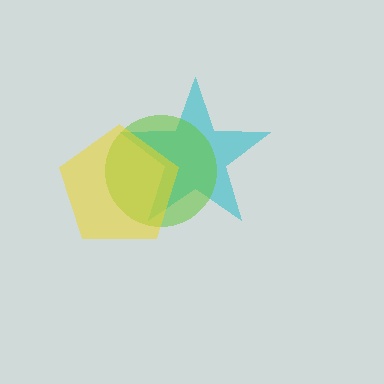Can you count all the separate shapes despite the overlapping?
Yes, there are 3 separate shapes.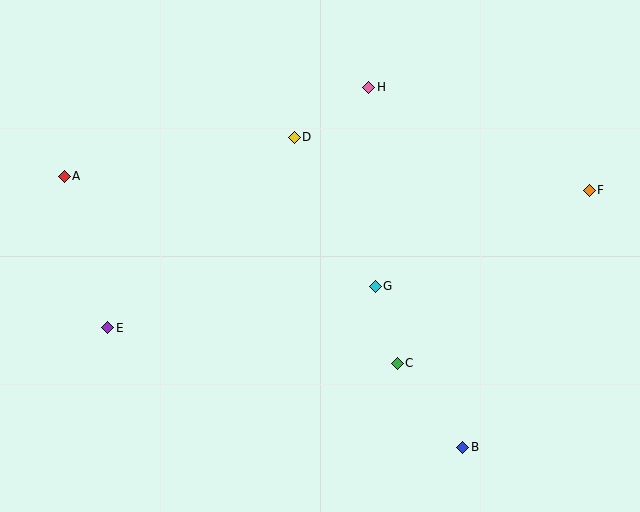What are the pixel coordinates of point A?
Point A is at (64, 176).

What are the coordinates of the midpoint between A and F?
The midpoint between A and F is at (327, 183).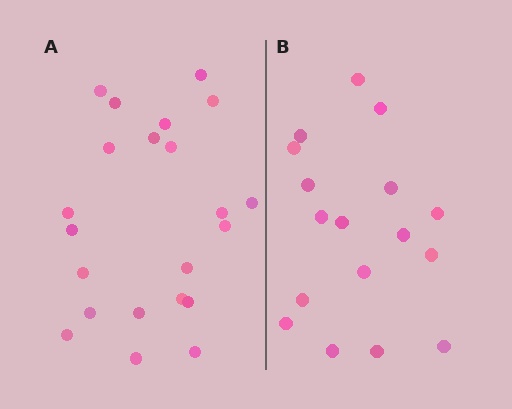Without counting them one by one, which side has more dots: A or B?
Region A (the left region) has more dots.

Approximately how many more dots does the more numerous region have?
Region A has about 5 more dots than region B.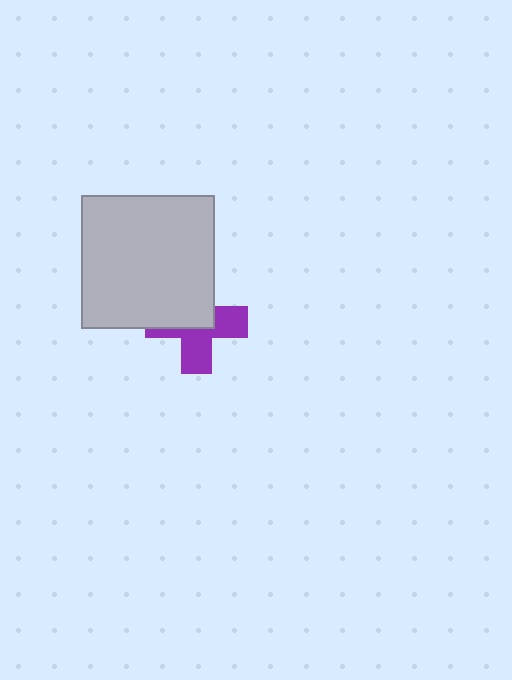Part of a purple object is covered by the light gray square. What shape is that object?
It is a cross.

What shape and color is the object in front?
The object in front is a light gray square.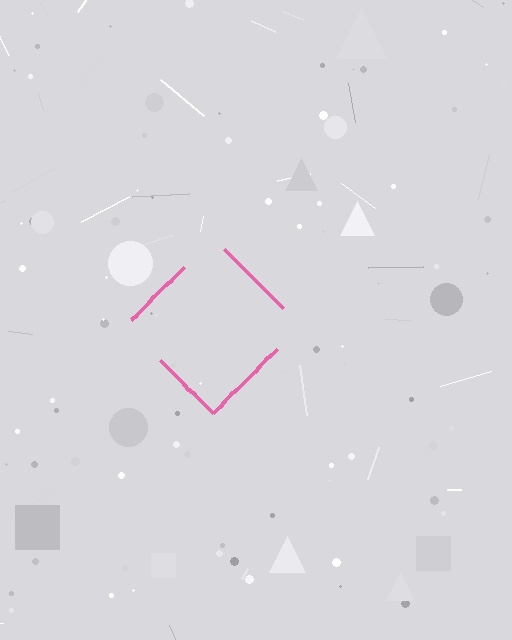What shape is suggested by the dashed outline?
The dashed outline suggests a diamond.